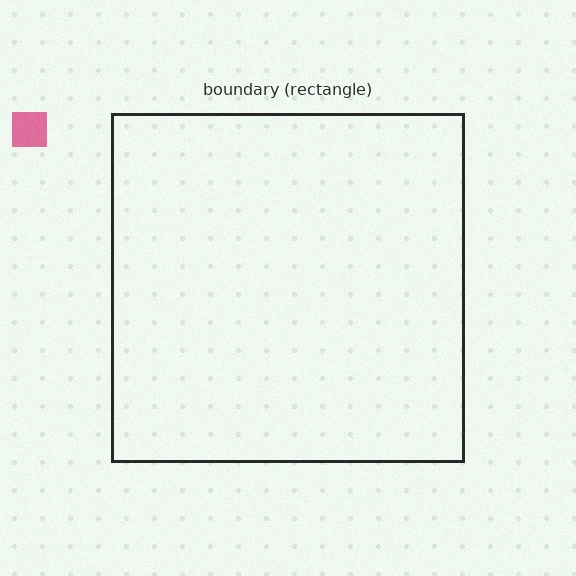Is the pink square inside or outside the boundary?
Outside.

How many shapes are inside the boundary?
0 inside, 1 outside.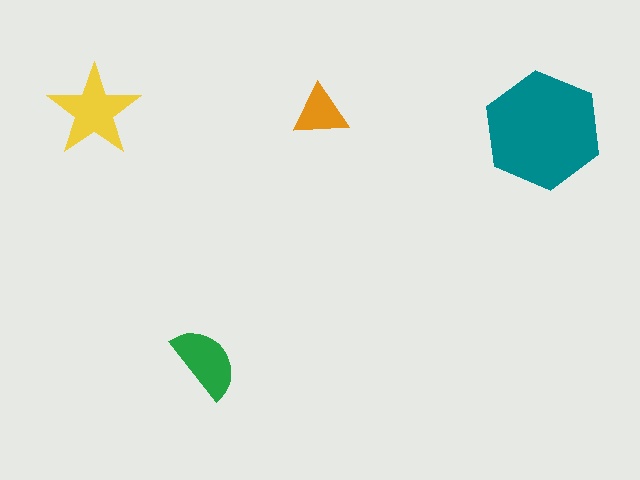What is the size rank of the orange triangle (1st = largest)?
4th.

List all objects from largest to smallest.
The teal hexagon, the yellow star, the green semicircle, the orange triangle.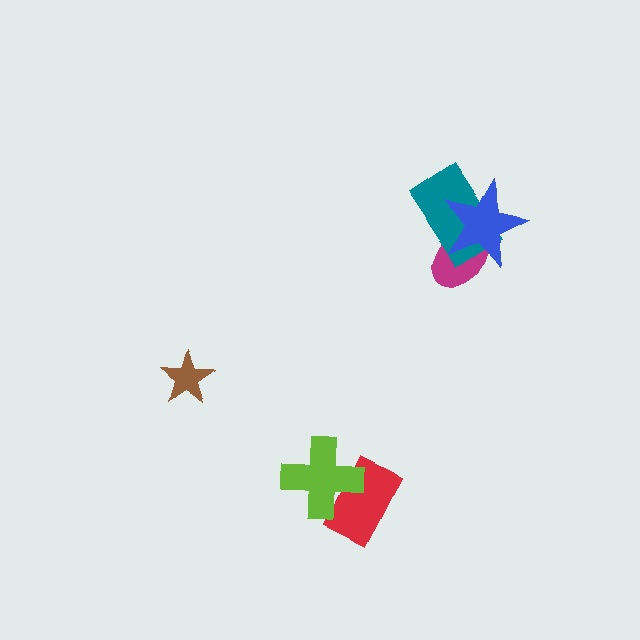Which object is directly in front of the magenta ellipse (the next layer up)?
The teal rectangle is directly in front of the magenta ellipse.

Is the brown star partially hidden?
No, no other shape covers it.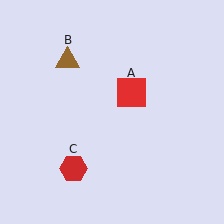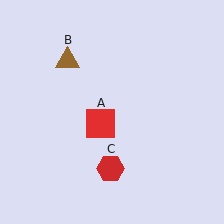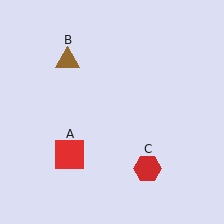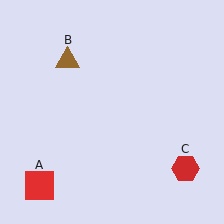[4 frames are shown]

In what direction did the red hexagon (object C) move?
The red hexagon (object C) moved right.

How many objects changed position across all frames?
2 objects changed position: red square (object A), red hexagon (object C).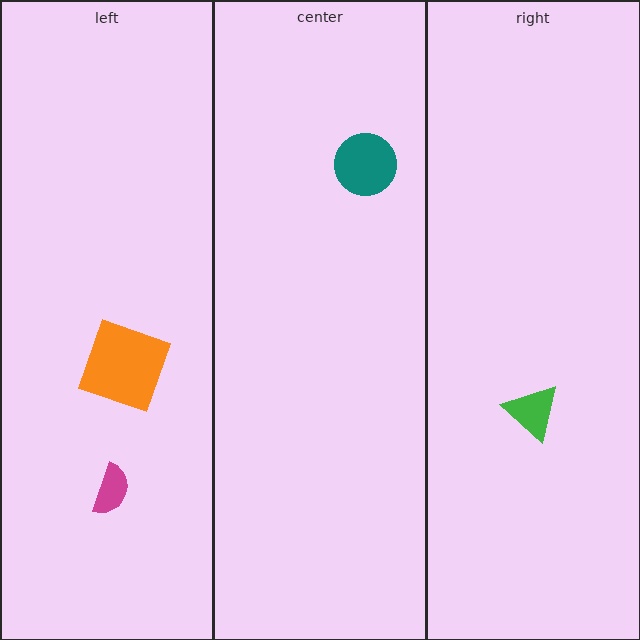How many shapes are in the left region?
2.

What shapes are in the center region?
The teal circle.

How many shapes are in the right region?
1.